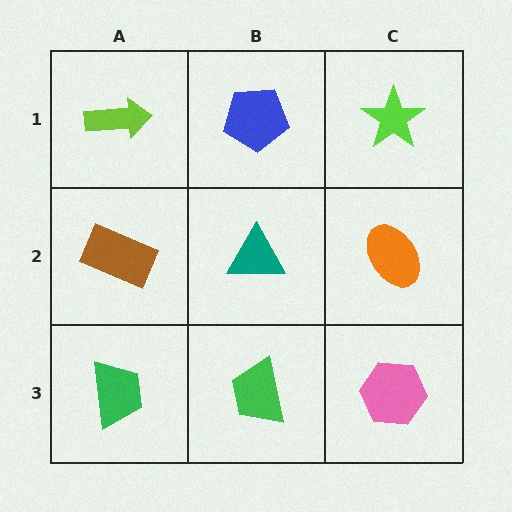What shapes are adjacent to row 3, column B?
A teal triangle (row 2, column B), a green trapezoid (row 3, column A), a pink hexagon (row 3, column C).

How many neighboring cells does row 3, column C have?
2.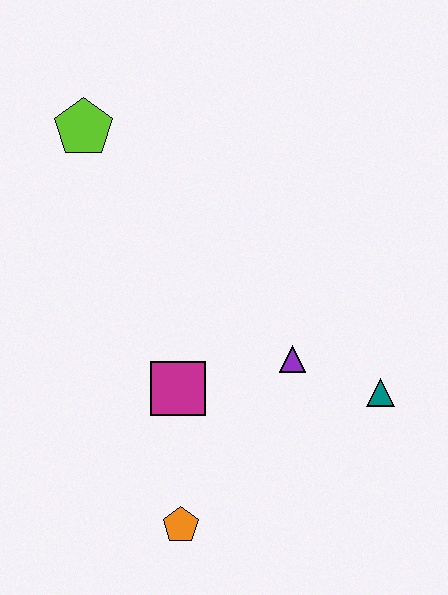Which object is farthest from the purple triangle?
The lime pentagon is farthest from the purple triangle.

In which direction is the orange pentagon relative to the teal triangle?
The orange pentagon is to the left of the teal triangle.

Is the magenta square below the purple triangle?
Yes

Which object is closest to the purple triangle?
The teal triangle is closest to the purple triangle.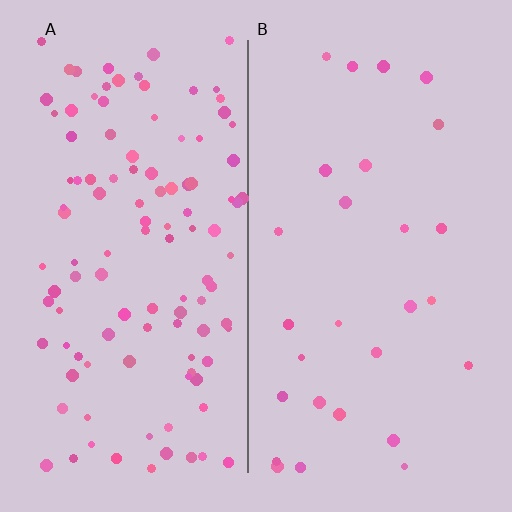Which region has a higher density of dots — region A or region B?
A (the left).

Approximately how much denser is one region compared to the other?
Approximately 4.2× — region A over region B.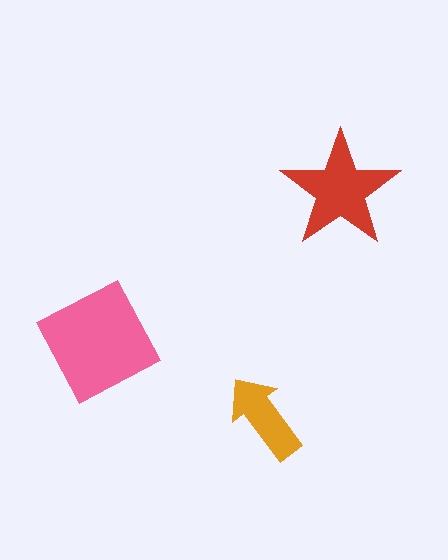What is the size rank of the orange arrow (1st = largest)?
3rd.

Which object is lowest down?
The orange arrow is bottommost.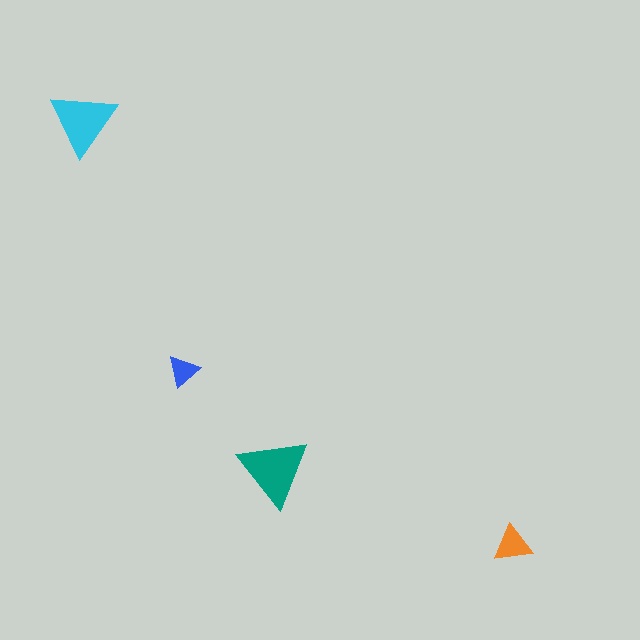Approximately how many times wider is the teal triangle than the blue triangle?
About 2 times wider.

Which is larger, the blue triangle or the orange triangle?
The orange one.